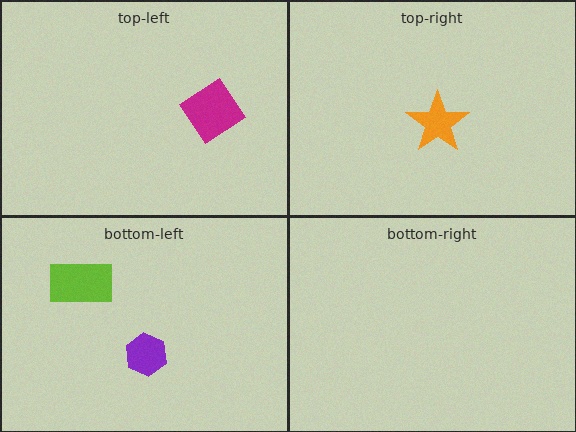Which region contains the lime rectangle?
The bottom-left region.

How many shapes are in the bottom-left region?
2.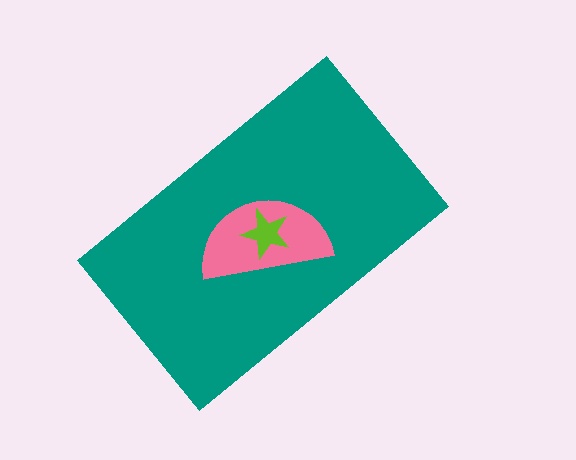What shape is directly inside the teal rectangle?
The pink semicircle.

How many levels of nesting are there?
3.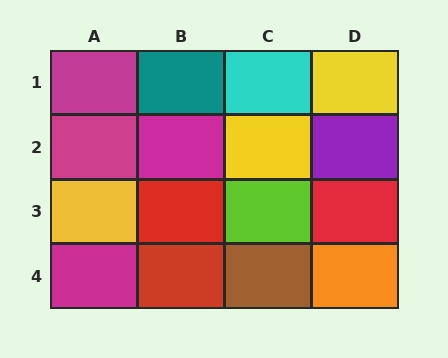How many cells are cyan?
1 cell is cyan.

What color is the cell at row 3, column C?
Lime.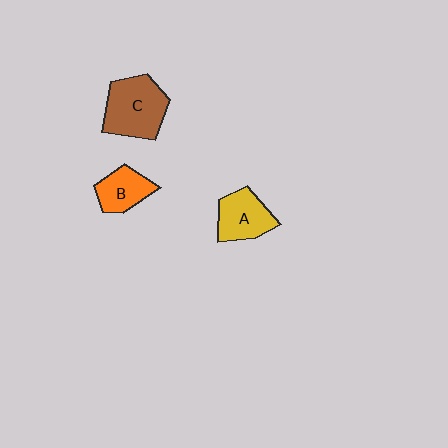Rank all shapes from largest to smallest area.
From largest to smallest: C (brown), A (yellow), B (orange).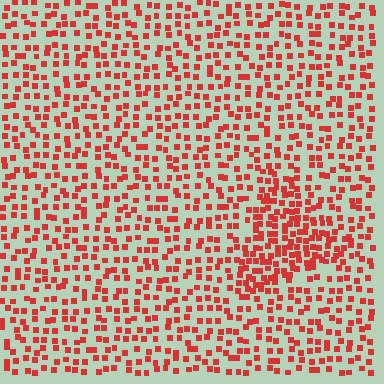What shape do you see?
I see a triangle.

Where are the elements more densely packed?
The elements are more densely packed inside the triangle boundary.